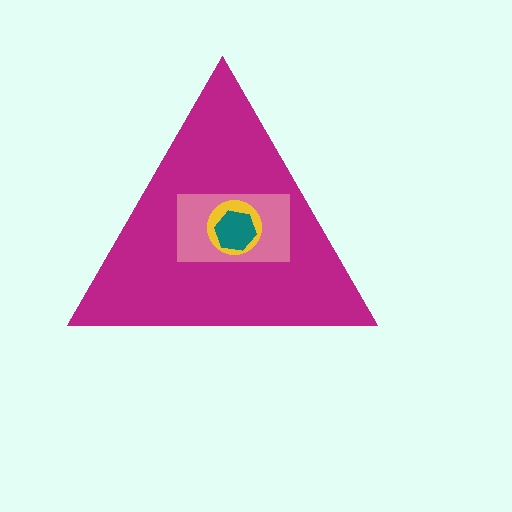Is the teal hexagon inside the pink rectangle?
Yes.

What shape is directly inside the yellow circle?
The teal hexagon.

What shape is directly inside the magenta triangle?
The pink rectangle.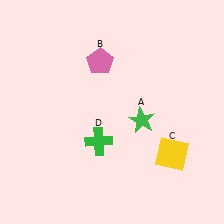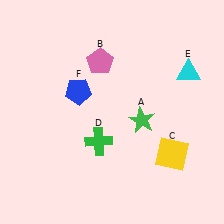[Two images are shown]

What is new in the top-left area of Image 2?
A blue pentagon (F) was added in the top-left area of Image 2.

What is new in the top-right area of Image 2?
A cyan triangle (E) was added in the top-right area of Image 2.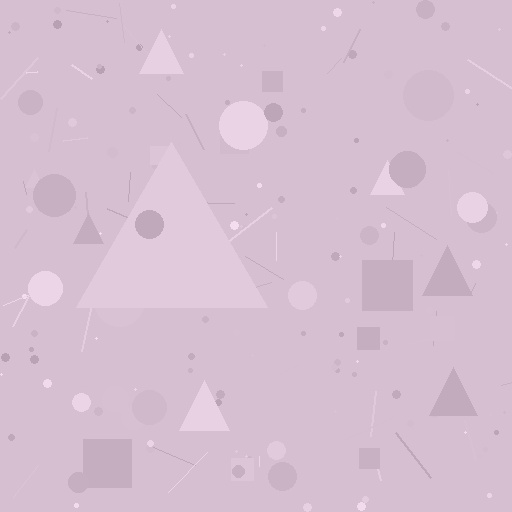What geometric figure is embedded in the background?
A triangle is embedded in the background.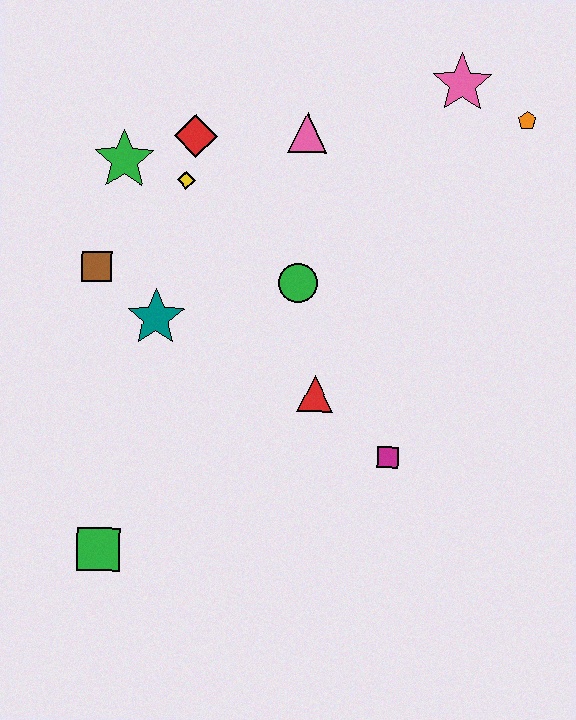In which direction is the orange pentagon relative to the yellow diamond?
The orange pentagon is to the right of the yellow diamond.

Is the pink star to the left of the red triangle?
No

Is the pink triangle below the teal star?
No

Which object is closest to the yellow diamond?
The red diamond is closest to the yellow diamond.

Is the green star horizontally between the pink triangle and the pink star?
No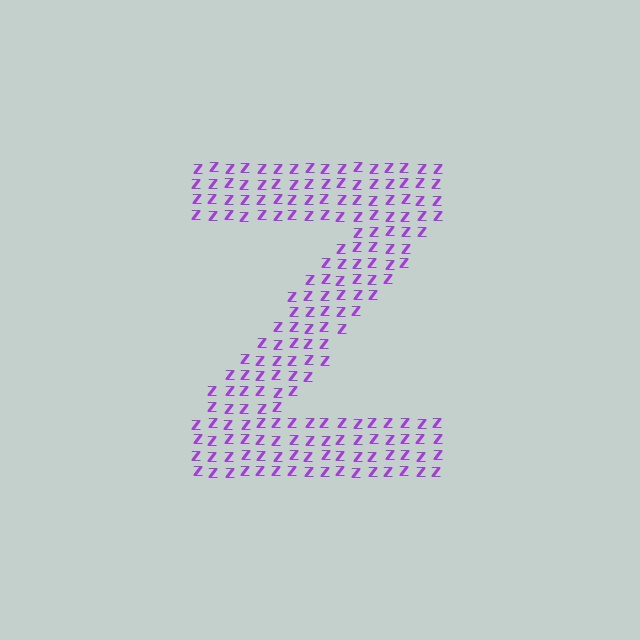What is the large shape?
The large shape is the letter Z.